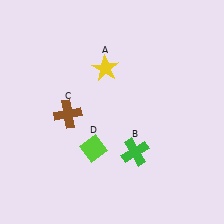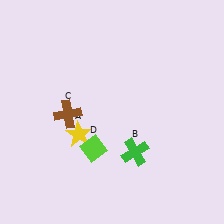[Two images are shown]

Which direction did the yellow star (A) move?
The yellow star (A) moved down.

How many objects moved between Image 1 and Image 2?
1 object moved between the two images.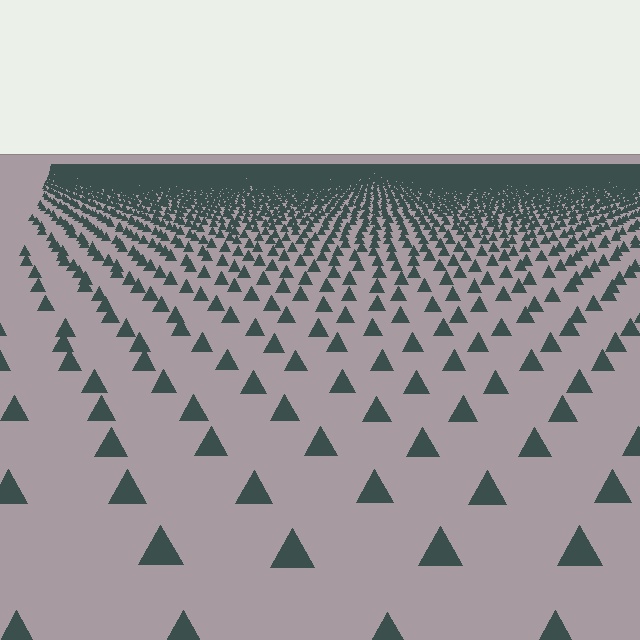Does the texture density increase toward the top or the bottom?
Density increases toward the top.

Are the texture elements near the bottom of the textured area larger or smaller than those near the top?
Larger. Near the bottom, elements are closer to the viewer and appear at a bigger on-screen size.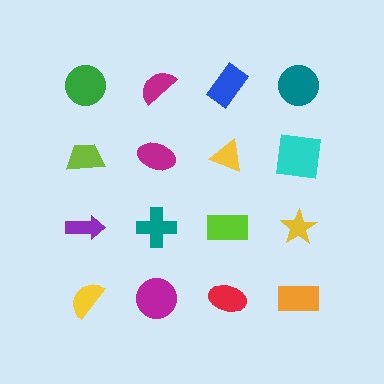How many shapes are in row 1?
4 shapes.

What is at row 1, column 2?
A magenta semicircle.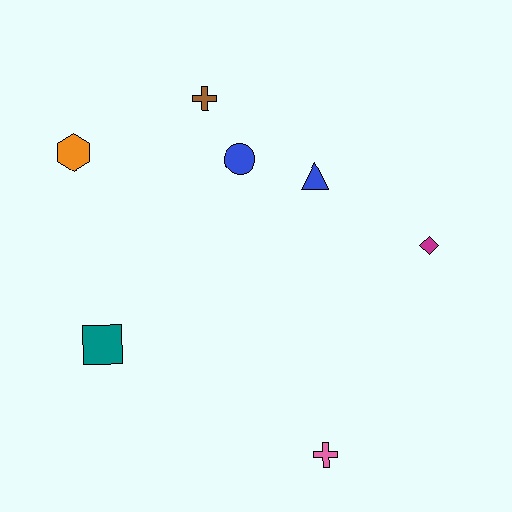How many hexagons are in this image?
There is 1 hexagon.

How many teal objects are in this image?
There is 1 teal object.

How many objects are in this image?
There are 7 objects.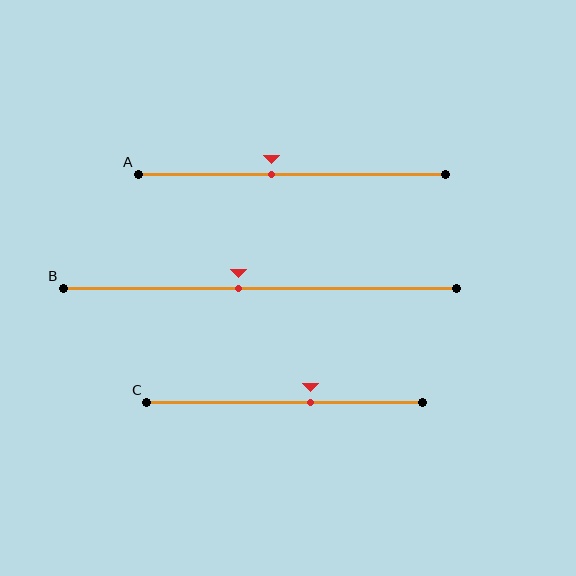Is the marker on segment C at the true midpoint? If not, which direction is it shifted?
No, the marker on segment C is shifted to the right by about 9% of the segment length.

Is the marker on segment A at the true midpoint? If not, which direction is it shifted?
No, the marker on segment A is shifted to the left by about 7% of the segment length.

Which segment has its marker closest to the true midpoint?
Segment B has its marker closest to the true midpoint.